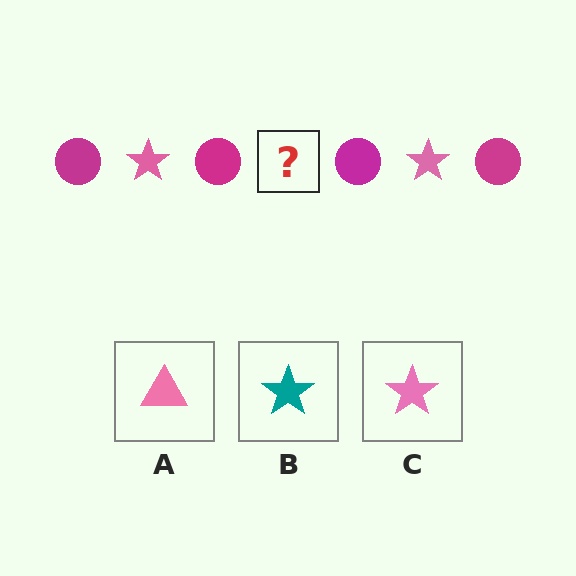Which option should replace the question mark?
Option C.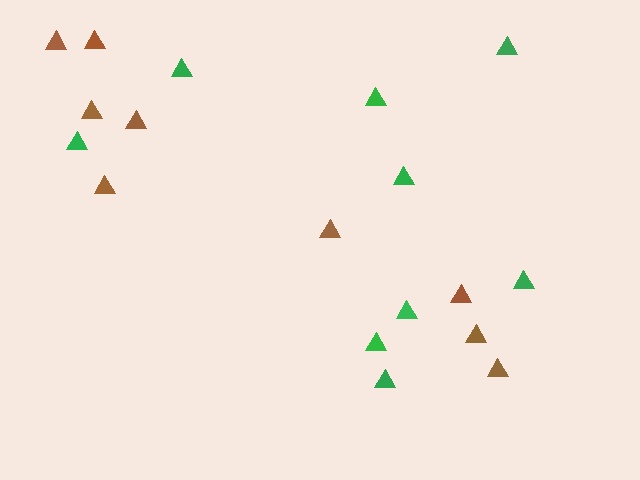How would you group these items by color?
There are 2 groups: one group of brown triangles (9) and one group of green triangles (9).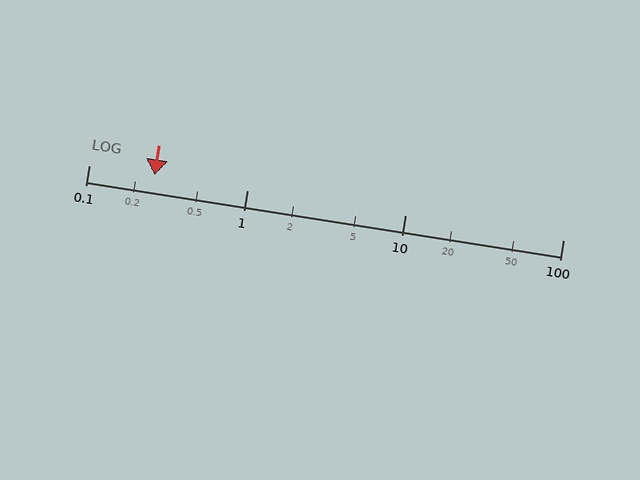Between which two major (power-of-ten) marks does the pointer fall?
The pointer is between 0.1 and 1.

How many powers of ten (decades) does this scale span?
The scale spans 3 decades, from 0.1 to 100.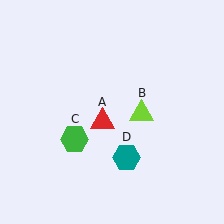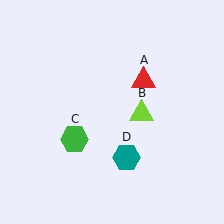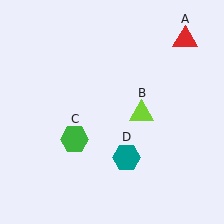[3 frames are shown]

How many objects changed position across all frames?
1 object changed position: red triangle (object A).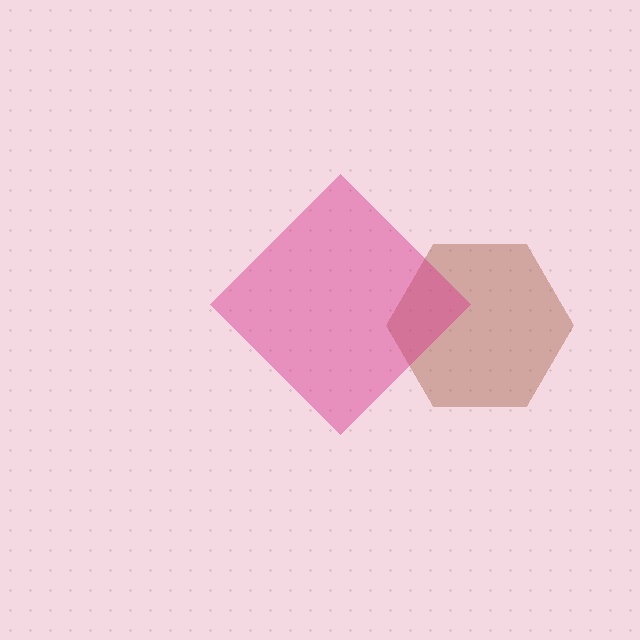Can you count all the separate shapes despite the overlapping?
Yes, there are 2 separate shapes.